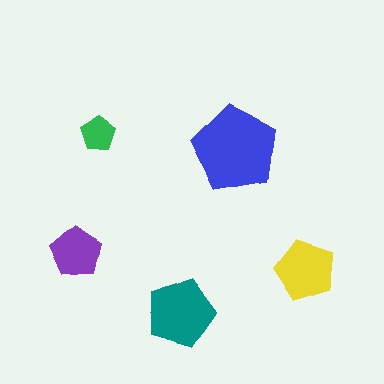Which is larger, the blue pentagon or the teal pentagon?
The blue one.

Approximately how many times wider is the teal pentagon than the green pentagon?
About 2 times wider.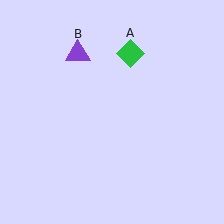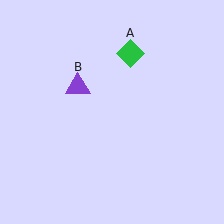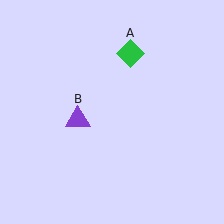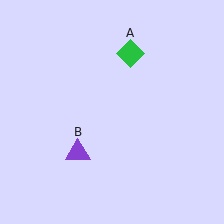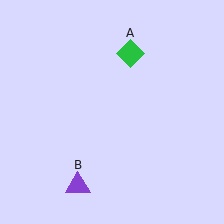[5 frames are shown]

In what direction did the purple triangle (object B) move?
The purple triangle (object B) moved down.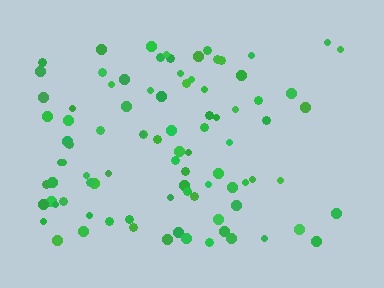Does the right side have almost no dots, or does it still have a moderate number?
Still a moderate number, just noticeably fewer than the left.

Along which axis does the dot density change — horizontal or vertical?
Horizontal.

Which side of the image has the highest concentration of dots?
The left.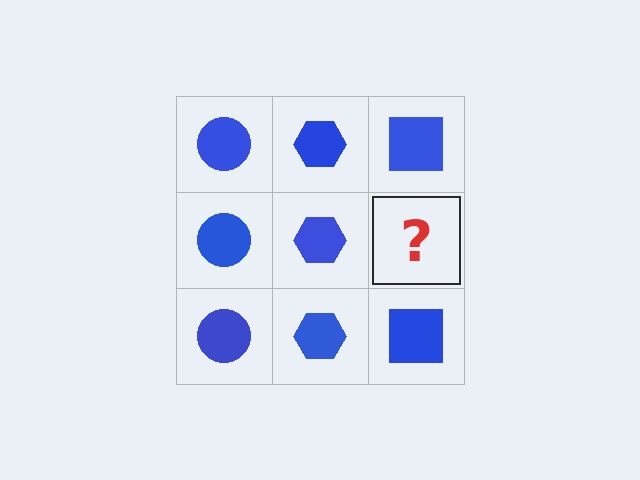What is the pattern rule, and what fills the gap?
The rule is that each column has a consistent shape. The gap should be filled with a blue square.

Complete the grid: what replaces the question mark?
The question mark should be replaced with a blue square.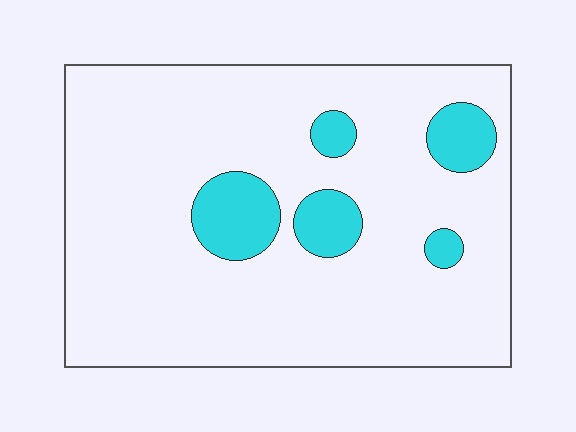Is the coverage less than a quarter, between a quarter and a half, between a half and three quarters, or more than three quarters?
Less than a quarter.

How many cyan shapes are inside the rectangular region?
5.